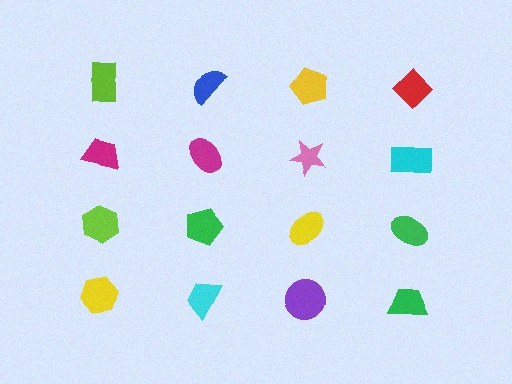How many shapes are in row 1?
4 shapes.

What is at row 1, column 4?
A red diamond.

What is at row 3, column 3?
A yellow ellipse.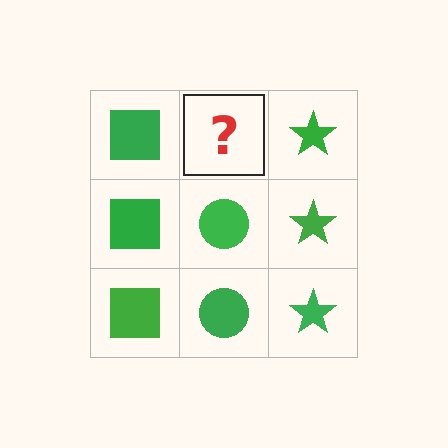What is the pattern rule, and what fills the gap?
The rule is that each column has a consistent shape. The gap should be filled with a green circle.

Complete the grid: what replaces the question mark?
The question mark should be replaced with a green circle.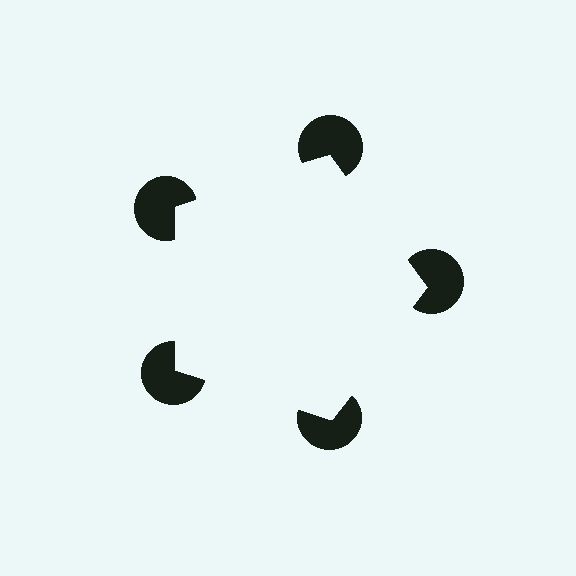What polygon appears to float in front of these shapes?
An illusory pentagon — its edges are inferred from the aligned wedge cuts in the pac-man discs, not physically drawn.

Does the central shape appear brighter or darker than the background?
It typically appears slightly brighter than the background, even though no actual brightness change is drawn.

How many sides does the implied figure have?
5 sides.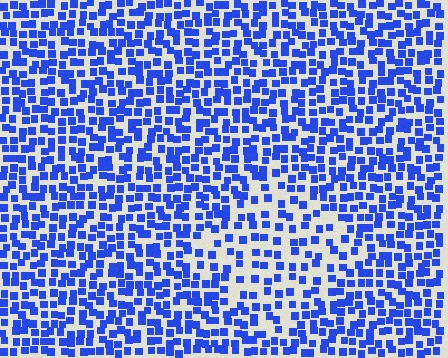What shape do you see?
I see a diamond.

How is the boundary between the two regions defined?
The boundary is defined by a change in element density (approximately 1.8x ratio). All elements are the same color, size, and shape.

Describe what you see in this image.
The image contains small blue elements arranged at two different densities. A diamond-shaped region is visible where the elements are less densely packed than the surrounding area.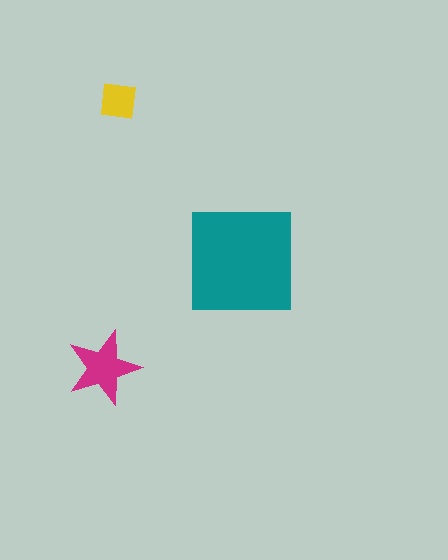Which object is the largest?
The teal square.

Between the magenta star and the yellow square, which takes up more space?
The magenta star.